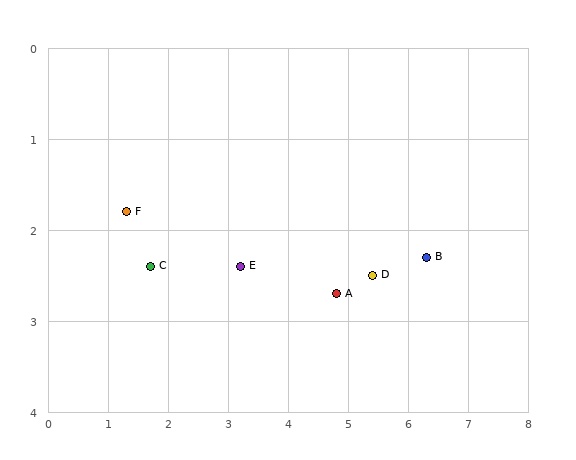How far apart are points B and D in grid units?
Points B and D are about 0.9 grid units apart.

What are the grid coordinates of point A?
Point A is at approximately (4.8, 2.7).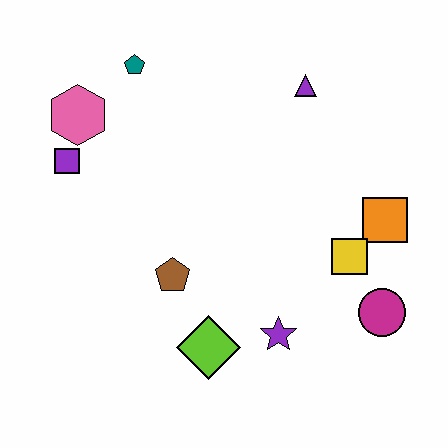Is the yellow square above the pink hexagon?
No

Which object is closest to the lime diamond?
The purple star is closest to the lime diamond.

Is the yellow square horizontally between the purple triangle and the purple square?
No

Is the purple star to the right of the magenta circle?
No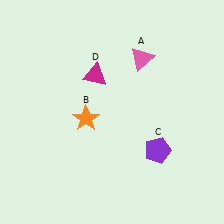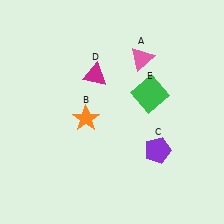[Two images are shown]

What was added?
A green square (E) was added in Image 2.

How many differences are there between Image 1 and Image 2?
There is 1 difference between the two images.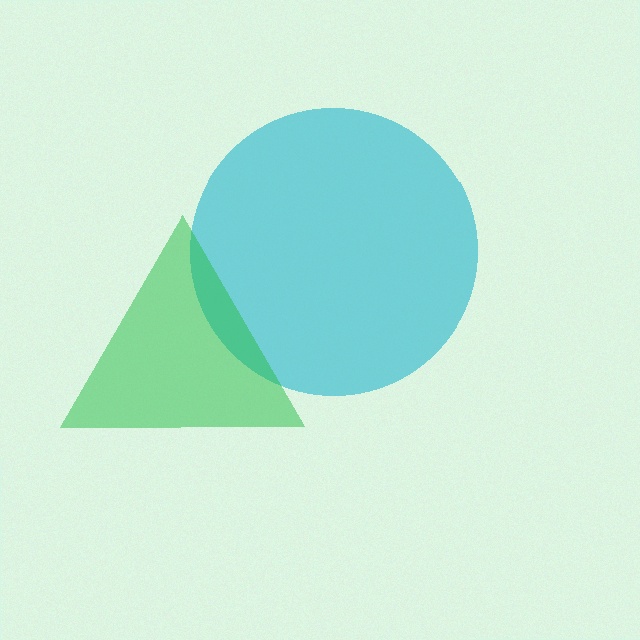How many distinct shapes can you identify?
There are 2 distinct shapes: a cyan circle, a green triangle.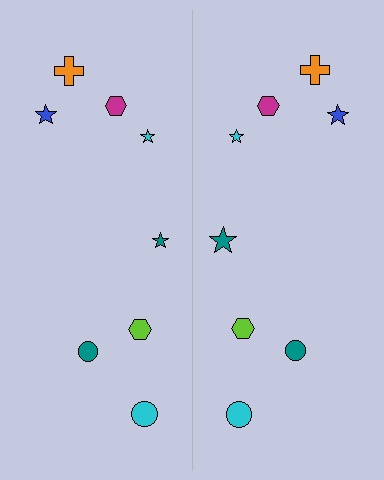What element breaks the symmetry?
The teal star on the right side has a different size than its mirror counterpart.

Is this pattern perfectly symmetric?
No, the pattern is not perfectly symmetric. The teal star on the right side has a different size than its mirror counterpart.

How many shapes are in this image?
There are 16 shapes in this image.